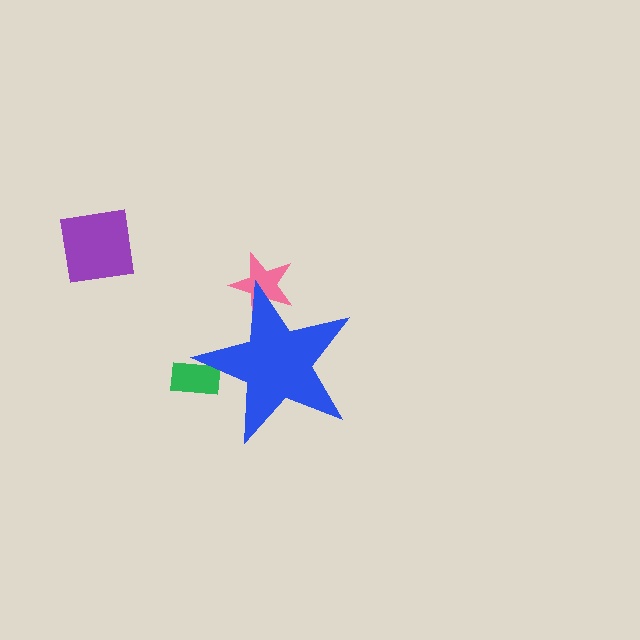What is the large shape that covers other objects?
A blue star.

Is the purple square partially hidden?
No, the purple square is fully visible.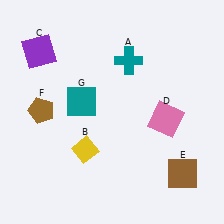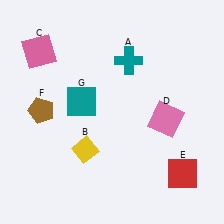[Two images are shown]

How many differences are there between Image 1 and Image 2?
There are 2 differences between the two images.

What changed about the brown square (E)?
In Image 1, E is brown. In Image 2, it changed to red.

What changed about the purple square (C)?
In Image 1, C is purple. In Image 2, it changed to pink.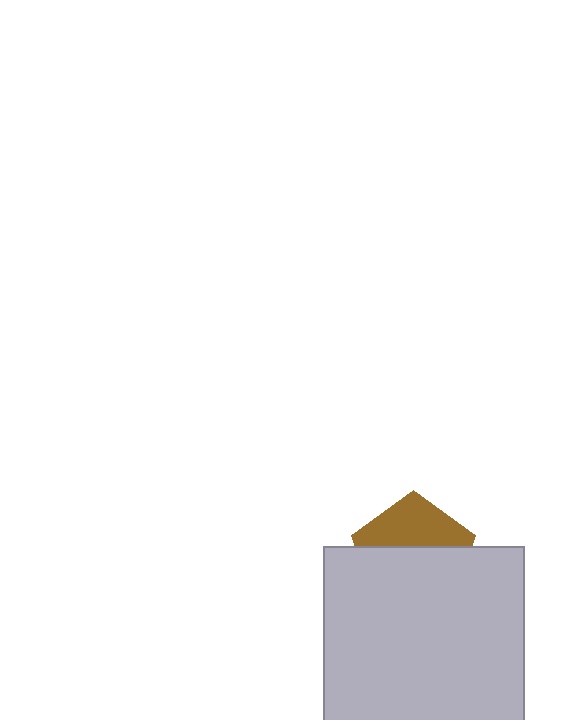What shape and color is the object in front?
The object in front is a light gray square.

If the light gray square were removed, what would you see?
You would see the complete brown pentagon.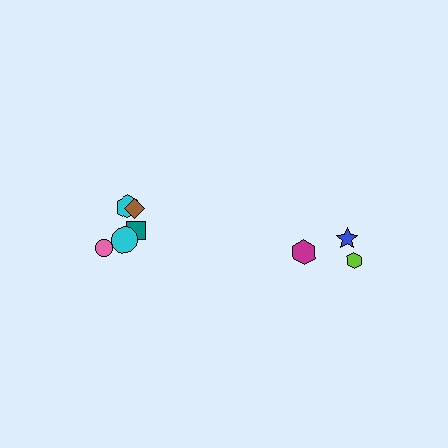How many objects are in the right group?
There are 3 objects.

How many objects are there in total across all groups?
There are 8 objects.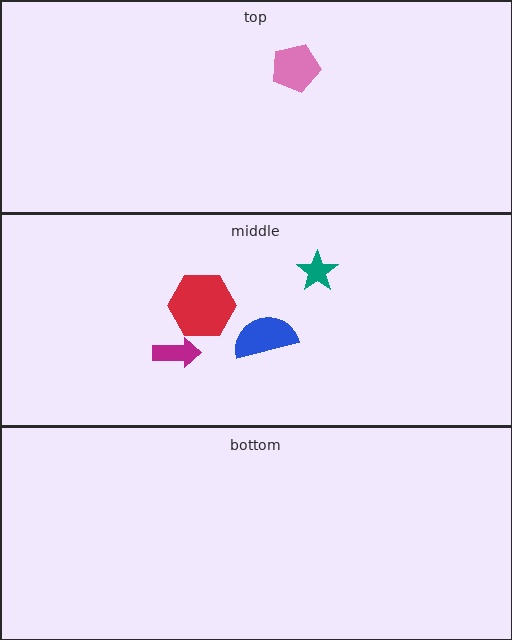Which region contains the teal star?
The middle region.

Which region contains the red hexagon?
The middle region.